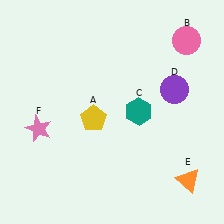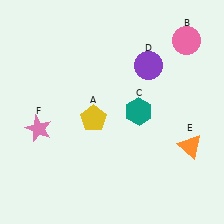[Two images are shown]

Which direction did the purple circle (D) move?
The purple circle (D) moved left.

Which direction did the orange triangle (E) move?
The orange triangle (E) moved up.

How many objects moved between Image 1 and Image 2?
2 objects moved between the two images.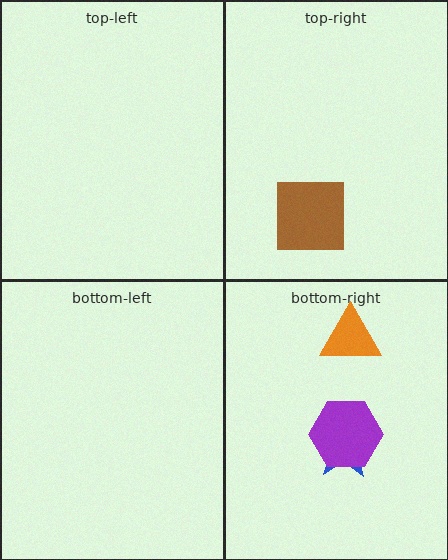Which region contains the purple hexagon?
The bottom-right region.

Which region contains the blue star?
The bottom-right region.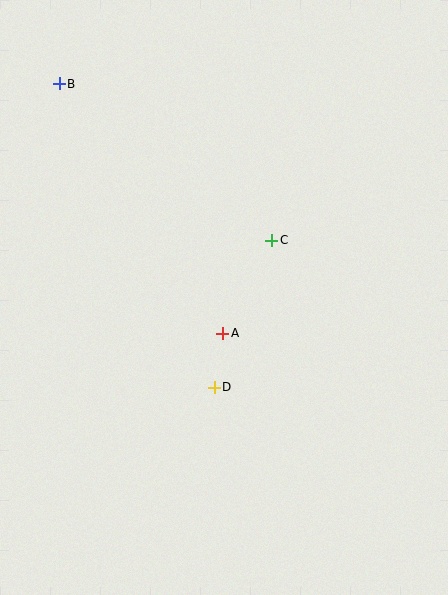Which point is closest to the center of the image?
Point A at (223, 333) is closest to the center.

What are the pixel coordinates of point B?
Point B is at (59, 84).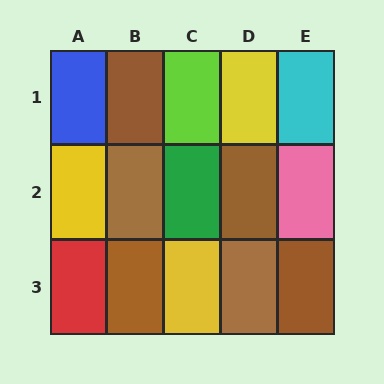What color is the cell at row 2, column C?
Green.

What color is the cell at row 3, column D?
Brown.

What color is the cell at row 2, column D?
Brown.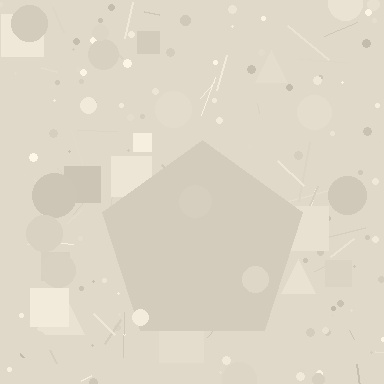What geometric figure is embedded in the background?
A pentagon is embedded in the background.